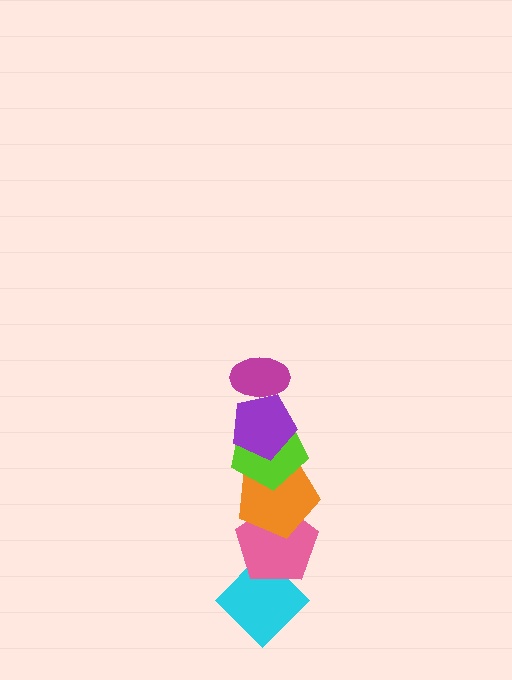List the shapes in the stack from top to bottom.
From top to bottom: the magenta ellipse, the purple pentagon, the lime pentagon, the orange pentagon, the pink pentagon, the cyan diamond.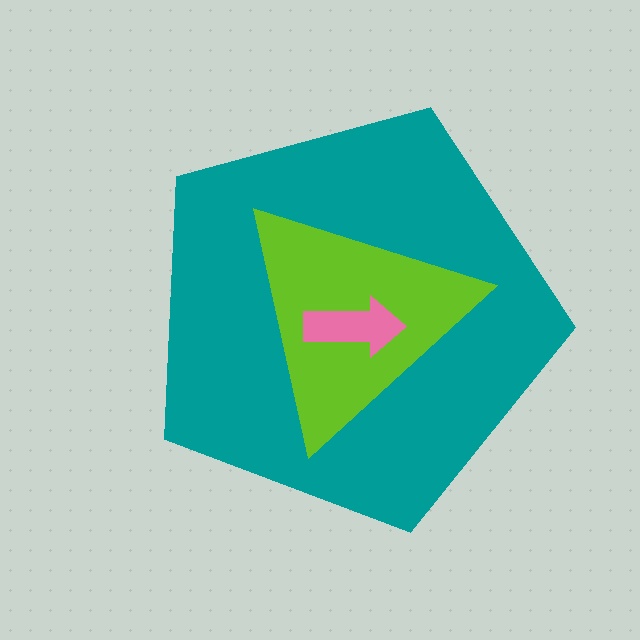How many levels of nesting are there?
3.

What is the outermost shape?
The teal pentagon.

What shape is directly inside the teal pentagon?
The lime triangle.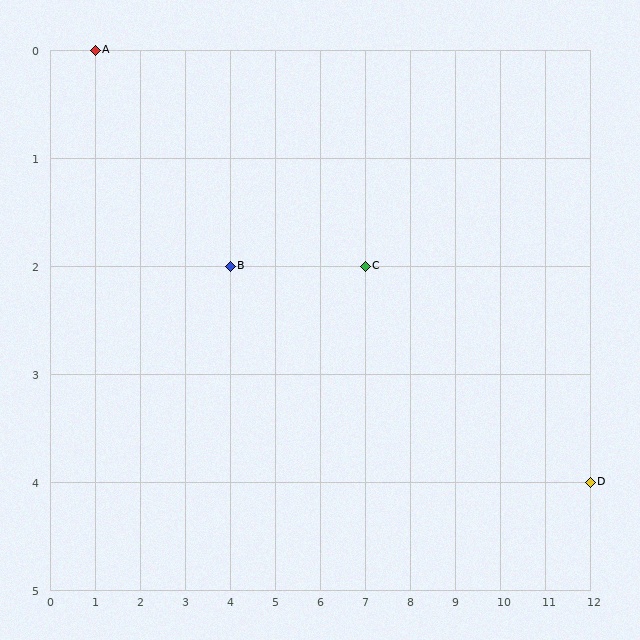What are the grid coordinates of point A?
Point A is at grid coordinates (1, 0).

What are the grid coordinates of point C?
Point C is at grid coordinates (7, 2).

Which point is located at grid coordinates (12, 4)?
Point D is at (12, 4).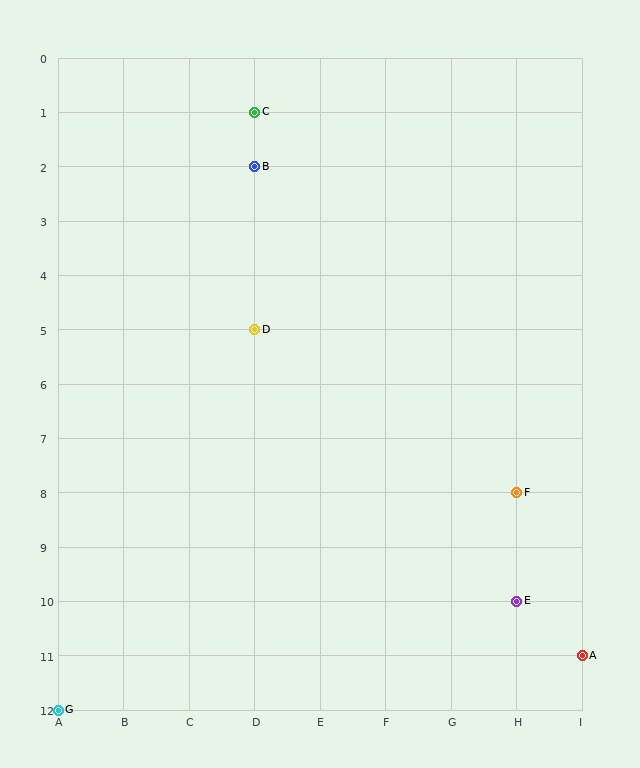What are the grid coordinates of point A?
Point A is at grid coordinates (I, 11).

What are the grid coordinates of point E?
Point E is at grid coordinates (H, 10).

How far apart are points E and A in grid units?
Points E and A are 1 column and 1 row apart (about 1.4 grid units diagonally).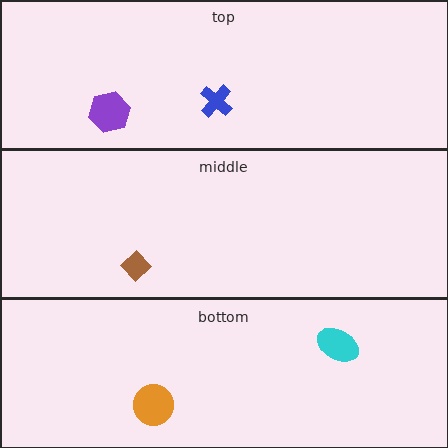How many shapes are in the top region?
2.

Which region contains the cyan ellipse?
The bottom region.